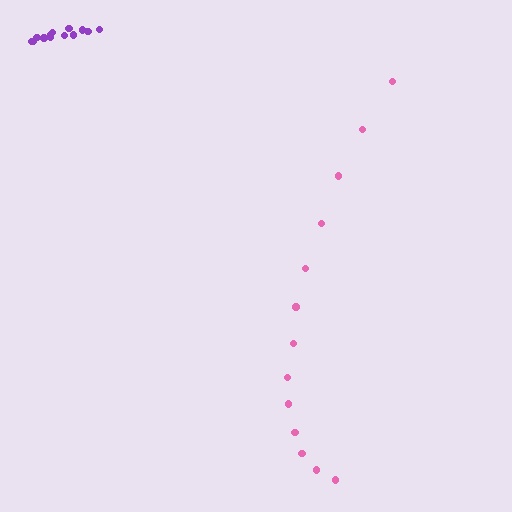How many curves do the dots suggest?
There are 2 distinct paths.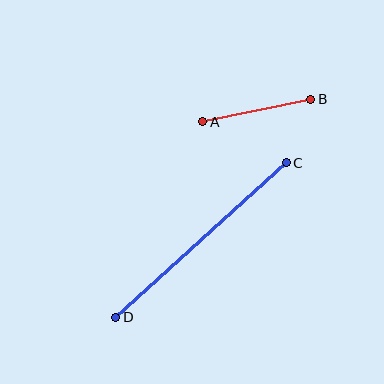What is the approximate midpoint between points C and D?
The midpoint is at approximately (201, 240) pixels.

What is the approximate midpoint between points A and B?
The midpoint is at approximately (257, 110) pixels.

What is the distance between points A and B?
The distance is approximately 110 pixels.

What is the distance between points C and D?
The distance is approximately 230 pixels.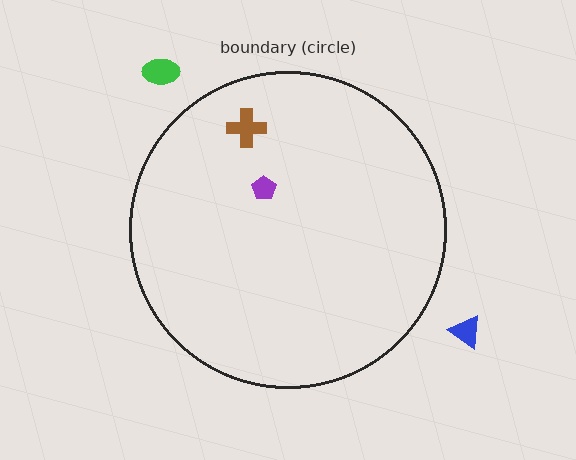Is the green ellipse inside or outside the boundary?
Outside.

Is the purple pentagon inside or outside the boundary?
Inside.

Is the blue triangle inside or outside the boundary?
Outside.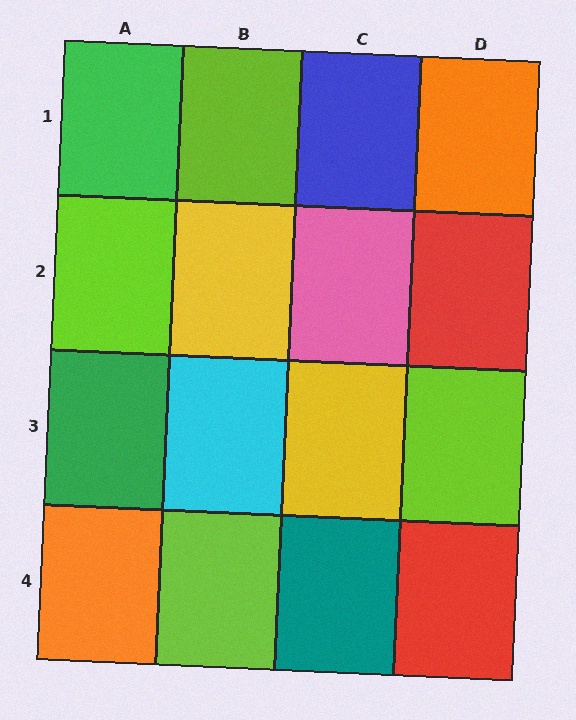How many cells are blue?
1 cell is blue.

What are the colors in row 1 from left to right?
Green, lime, blue, orange.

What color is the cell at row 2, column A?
Lime.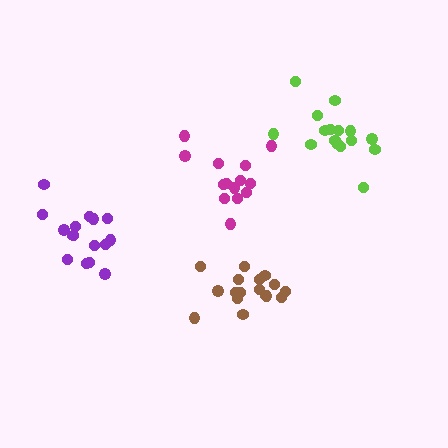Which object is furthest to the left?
The purple cluster is leftmost.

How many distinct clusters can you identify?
There are 4 distinct clusters.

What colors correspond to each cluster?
The clusters are colored: purple, lime, brown, magenta.